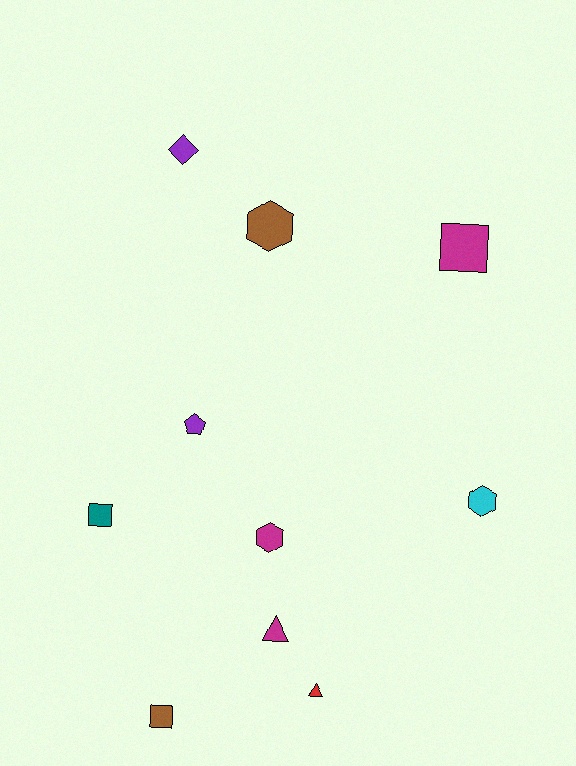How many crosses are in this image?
There are no crosses.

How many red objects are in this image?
There is 1 red object.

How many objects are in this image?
There are 10 objects.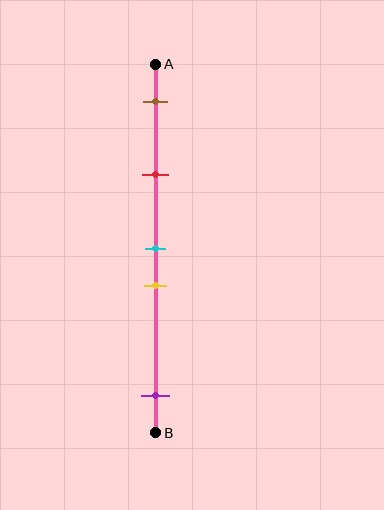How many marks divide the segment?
There are 5 marks dividing the segment.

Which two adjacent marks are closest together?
The cyan and yellow marks are the closest adjacent pair.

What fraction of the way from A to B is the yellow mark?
The yellow mark is approximately 60% (0.6) of the way from A to B.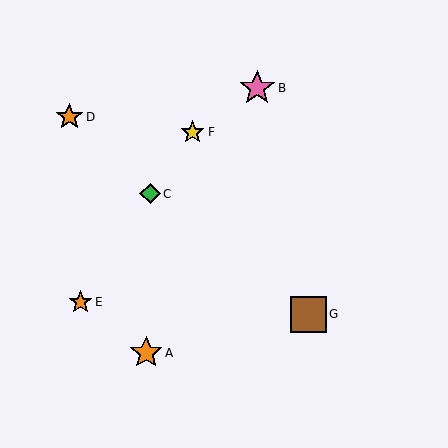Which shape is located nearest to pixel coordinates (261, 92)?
The pink star (labeled B) at (257, 88) is nearest to that location.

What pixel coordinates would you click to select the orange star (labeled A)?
Click at (146, 353) to select the orange star A.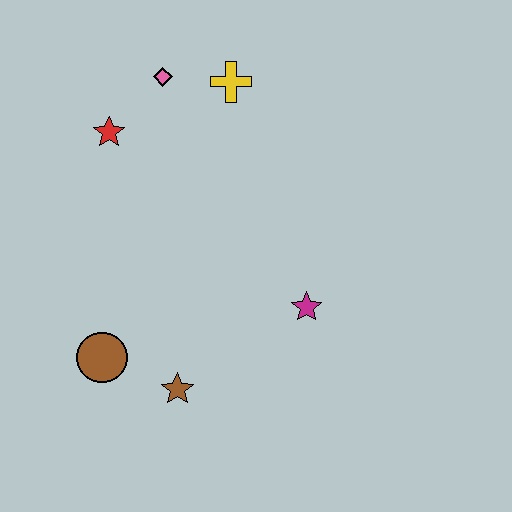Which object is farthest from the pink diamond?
The brown star is farthest from the pink diamond.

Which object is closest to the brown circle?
The brown star is closest to the brown circle.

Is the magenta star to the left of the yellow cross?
No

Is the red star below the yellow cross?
Yes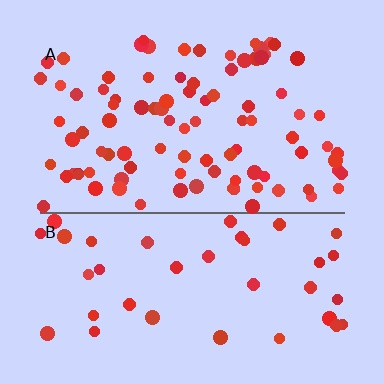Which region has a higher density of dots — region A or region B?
A (the top).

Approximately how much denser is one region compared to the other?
Approximately 2.3× — region A over region B.